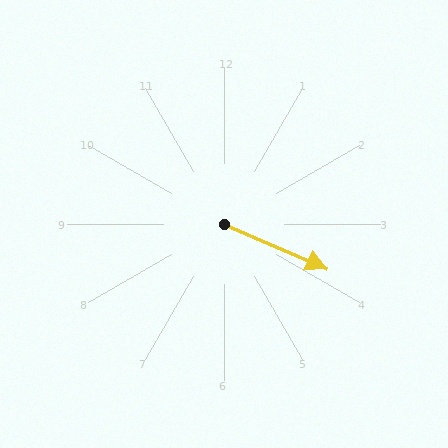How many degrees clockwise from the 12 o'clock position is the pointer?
Approximately 114 degrees.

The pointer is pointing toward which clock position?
Roughly 4 o'clock.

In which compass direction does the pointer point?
Southeast.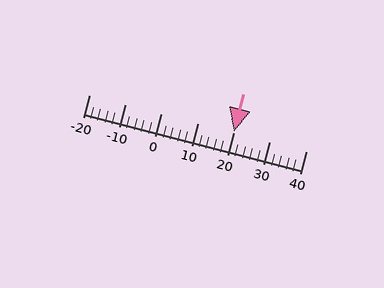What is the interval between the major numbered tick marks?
The major tick marks are spaced 10 units apart.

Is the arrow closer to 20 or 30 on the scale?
The arrow is closer to 20.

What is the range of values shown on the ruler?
The ruler shows values from -20 to 40.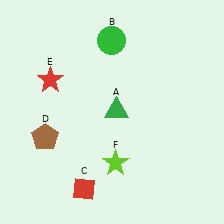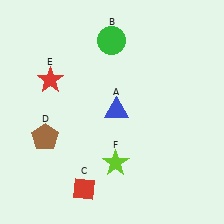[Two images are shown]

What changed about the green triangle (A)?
In Image 1, A is green. In Image 2, it changed to blue.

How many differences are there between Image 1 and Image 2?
There is 1 difference between the two images.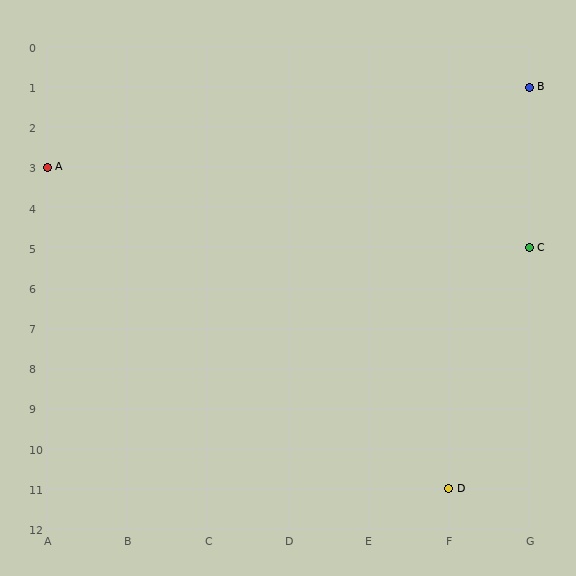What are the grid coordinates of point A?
Point A is at grid coordinates (A, 3).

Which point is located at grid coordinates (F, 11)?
Point D is at (F, 11).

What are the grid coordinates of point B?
Point B is at grid coordinates (G, 1).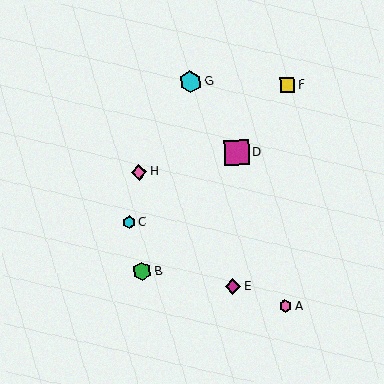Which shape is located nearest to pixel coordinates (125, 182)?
The pink diamond (labeled H) at (139, 172) is nearest to that location.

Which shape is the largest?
The magenta square (labeled D) is the largest.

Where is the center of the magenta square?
The center of the magenta square is at (237, 153).